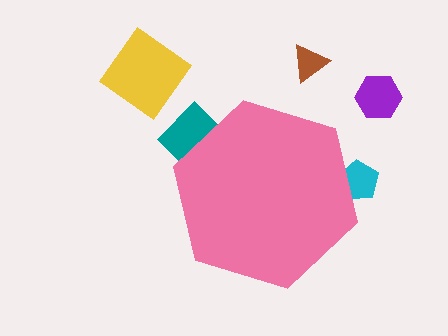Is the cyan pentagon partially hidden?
Yes, the cyan pentagon is partially hidden behind the pink hexagon.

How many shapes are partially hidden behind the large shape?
2 shapes are partially hidden.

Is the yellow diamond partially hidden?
No, the yellow diamond is fully visible.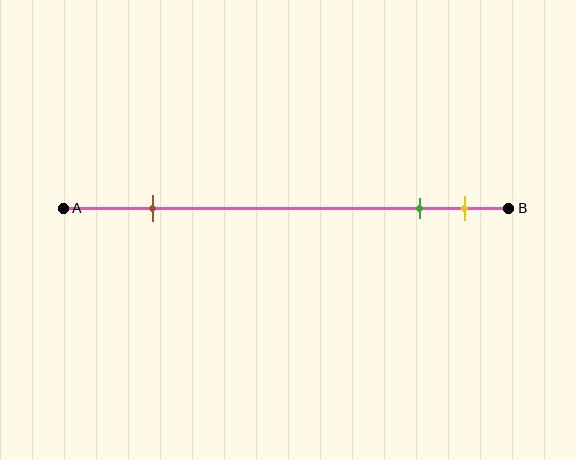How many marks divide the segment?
There are 3 marks dividing the segment.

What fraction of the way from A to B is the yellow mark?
The yellow mark is approximately 90% (0.9) of the way from A to B.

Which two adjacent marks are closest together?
The green and yellow marks are the closest adjacent pair.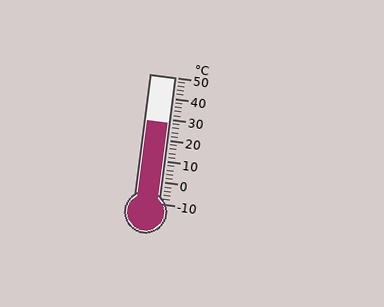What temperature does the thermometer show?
The thermometer shows approximately 28°C.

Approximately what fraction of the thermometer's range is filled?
The thermometer is filled to approximately 65% of its range.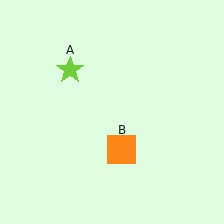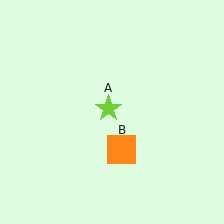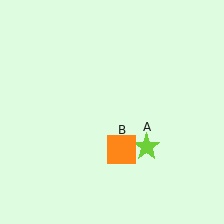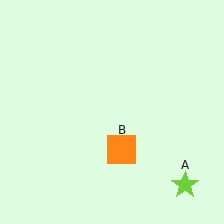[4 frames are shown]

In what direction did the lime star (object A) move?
The lime star (object A) moved down and to the right.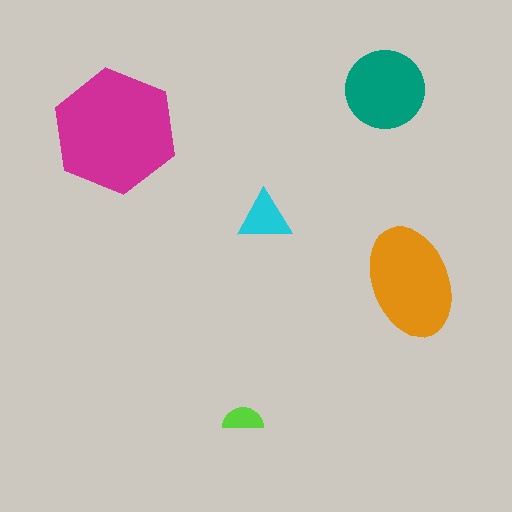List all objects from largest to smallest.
The magenta hexagon, the orange ellipse, the teal circle, the cyan triangle, the lime semicircle.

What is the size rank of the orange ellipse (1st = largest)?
2nd.